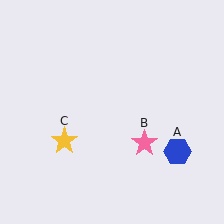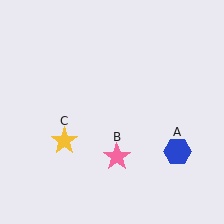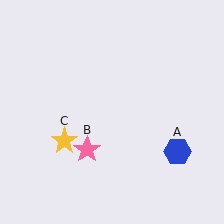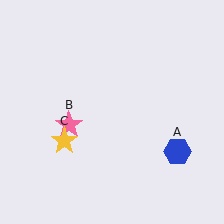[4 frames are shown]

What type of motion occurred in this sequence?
The pink star (object B) rotated clockwise around the center of the scene.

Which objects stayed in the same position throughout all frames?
Blue hexagon (object A) and yellow star (object C) remained stationary.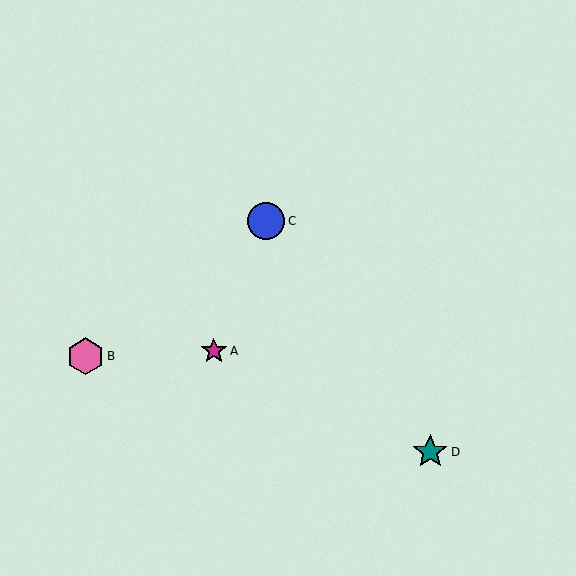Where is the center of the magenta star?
The center of the magenta star is at (214, 351).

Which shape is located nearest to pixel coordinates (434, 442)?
The teal star (labeled D) at (430, 452) is nearest to that location.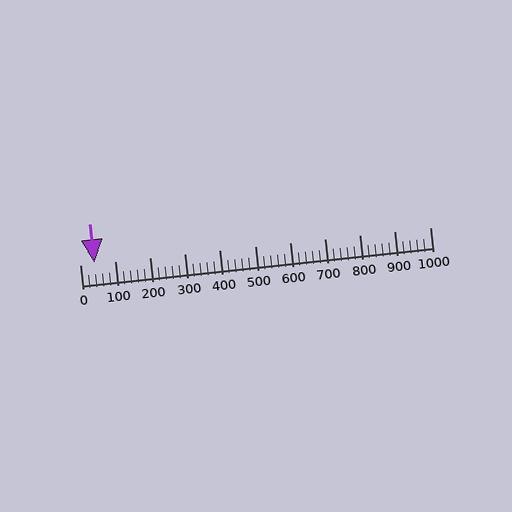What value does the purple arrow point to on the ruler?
The purple arrow points to approximately 40.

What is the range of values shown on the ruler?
The ruler shows values from 0 to 1000.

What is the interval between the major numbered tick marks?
The major tick marks are spaced 100 units apart.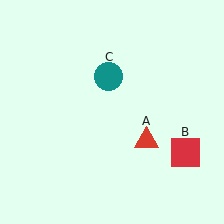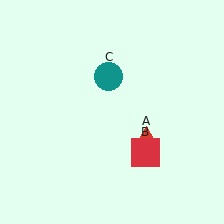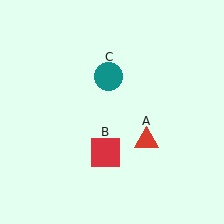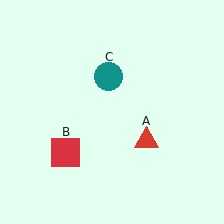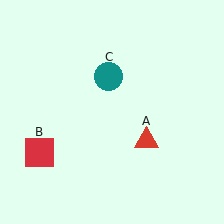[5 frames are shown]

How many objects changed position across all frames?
1 object changed position: red square (object B).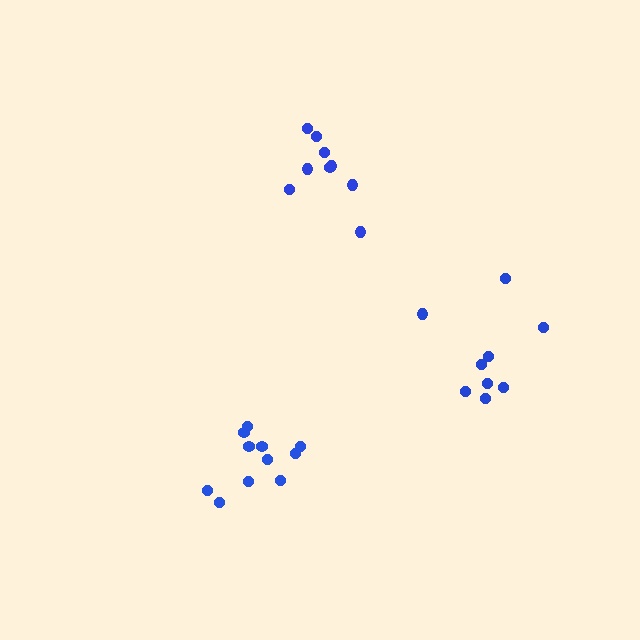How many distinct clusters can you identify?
There are 3 distinct clusters.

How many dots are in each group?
Group 1: 9 dots, Group 2: 11 dots, Group 3: 9 dots (29 total).